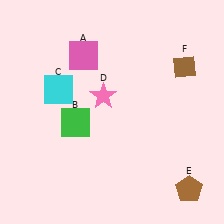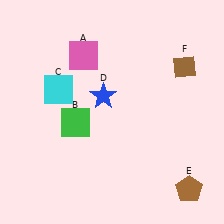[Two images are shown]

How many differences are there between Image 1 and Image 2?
There is 1 difference between the two images.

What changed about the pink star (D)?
In Image 1, D is pink. In Image 2, it changed to blue.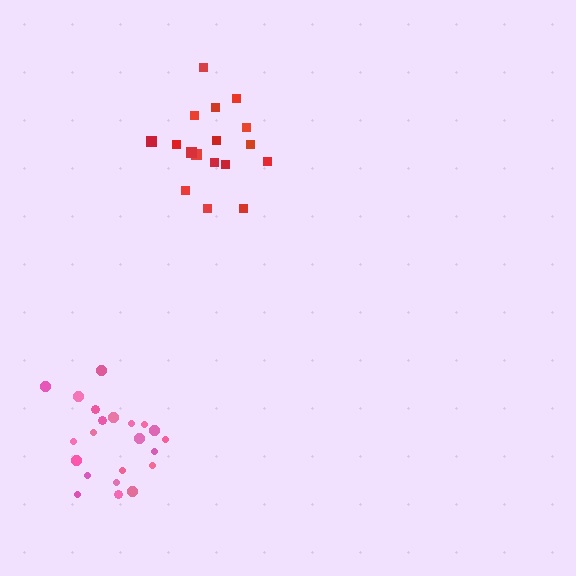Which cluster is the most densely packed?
Pink.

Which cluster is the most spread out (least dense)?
Red.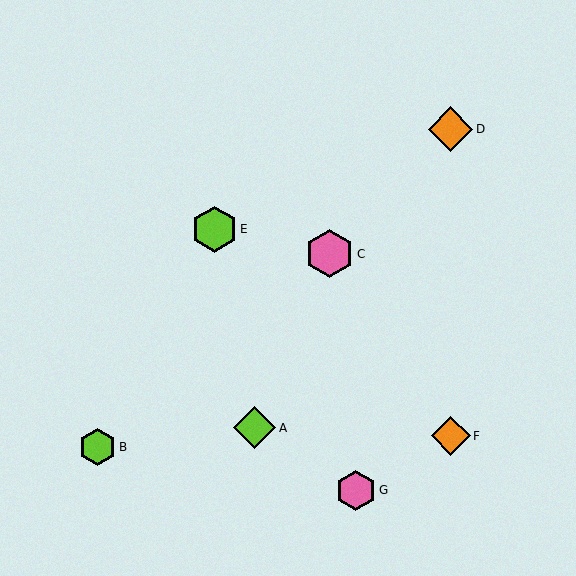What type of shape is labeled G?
Shape G is a pink hexagon.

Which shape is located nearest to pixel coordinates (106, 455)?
The lime hexagon (labeled B) at (97, 447) is nearest to that location.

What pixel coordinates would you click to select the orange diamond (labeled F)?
Click at (451, 436) to select the orange diamond F.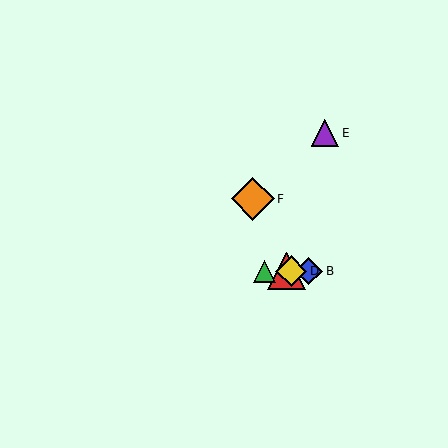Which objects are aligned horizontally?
Objects A, B, C, D are aligned horizontally.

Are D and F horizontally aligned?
No, D is at y≈271 and F is at y≈199.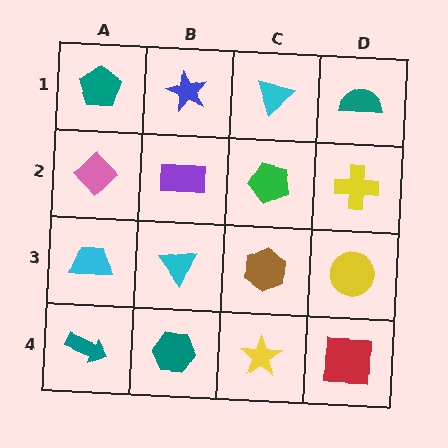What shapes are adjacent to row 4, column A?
A cyan trapezoid (row 3, column A), a teal hexagon (row 4, column B).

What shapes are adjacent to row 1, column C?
A green pentagon (row 2, column C), a blue star (row 1, column B), a teal semicircle (row 1, column D).